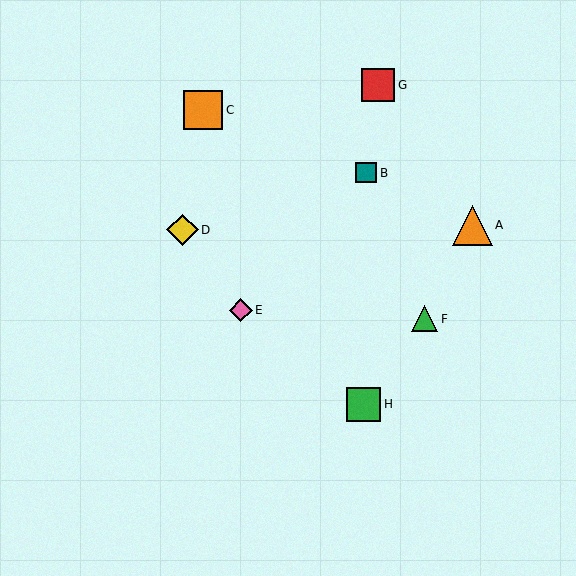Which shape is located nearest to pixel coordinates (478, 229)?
The orange triangle (labeled A) at (473, 225) is nearest to that location.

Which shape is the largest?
The orange triangle (labeled A) is the largest.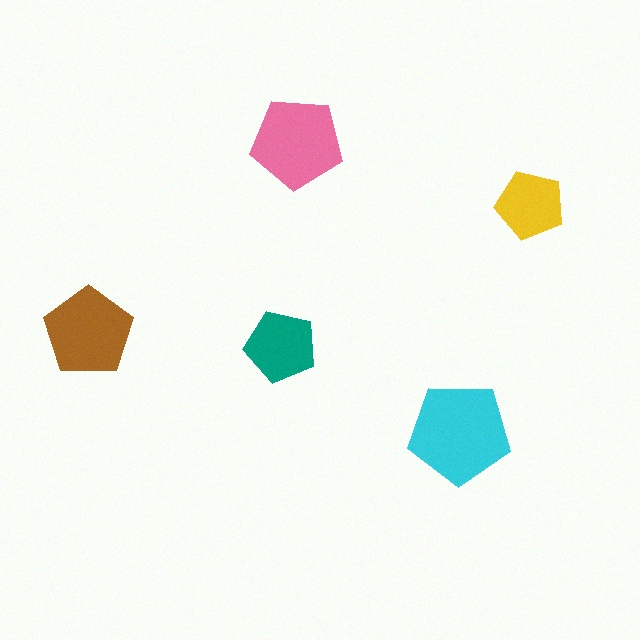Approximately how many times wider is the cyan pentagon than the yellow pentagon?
About 1.5 times wider.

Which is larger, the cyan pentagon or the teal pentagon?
The cyan one.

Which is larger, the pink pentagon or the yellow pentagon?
The pink one.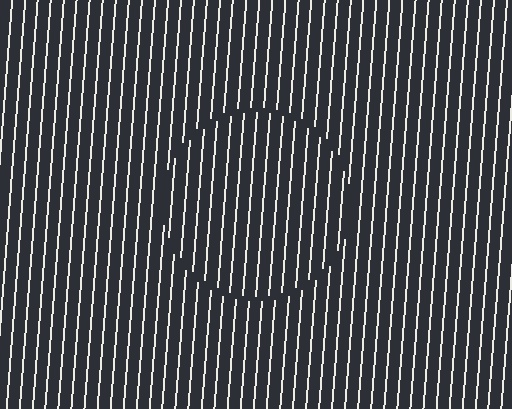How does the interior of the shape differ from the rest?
The interior of the shape contains the same grating, shifted by half a period — the contour is defined by the phase discontinuity where line-ends from the inner and outer gratings abut.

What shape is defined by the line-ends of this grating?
An illusory circle. The interior of the shape contains the same grating, shifted by half a period — the contour is defined by the phase discontinuity where line-ends from the inner and outer gratings abut.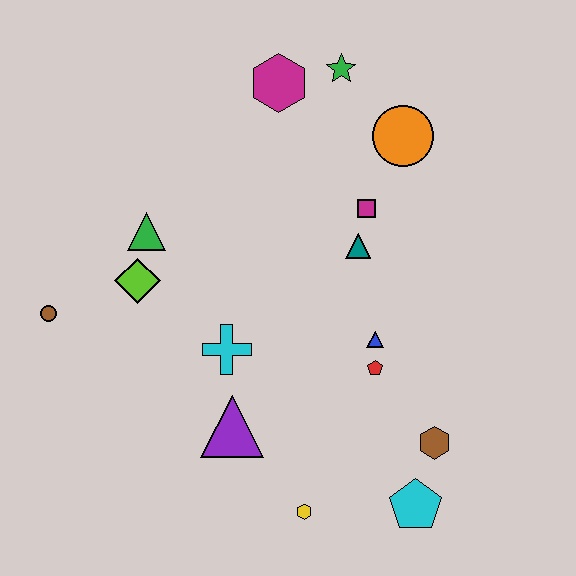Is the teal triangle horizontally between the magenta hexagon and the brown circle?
No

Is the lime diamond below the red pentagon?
No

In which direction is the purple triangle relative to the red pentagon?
The purple triangle is to the left of the red pentagon.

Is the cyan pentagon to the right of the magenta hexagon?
Yes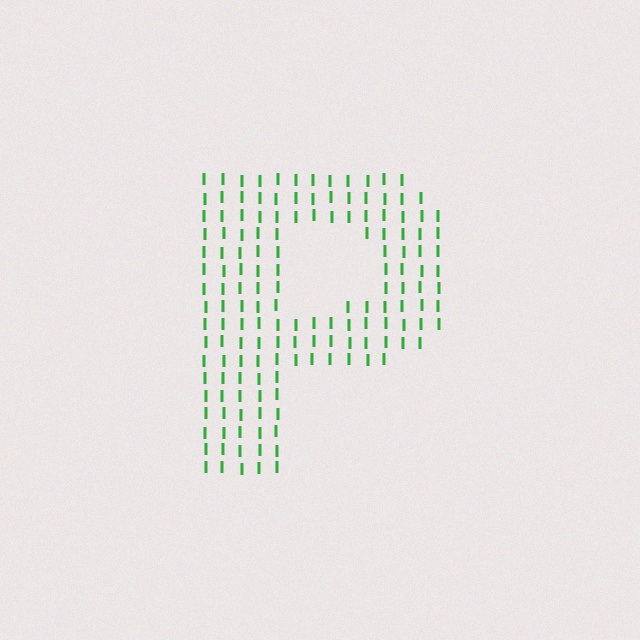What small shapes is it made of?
It is made of small letter I's.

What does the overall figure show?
The overall figure shows the letter P.